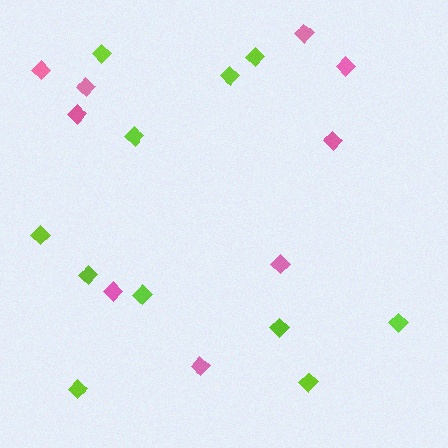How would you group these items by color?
There are 2 groups: one group of pink diamonds (9) and one group of lime diamonds (11).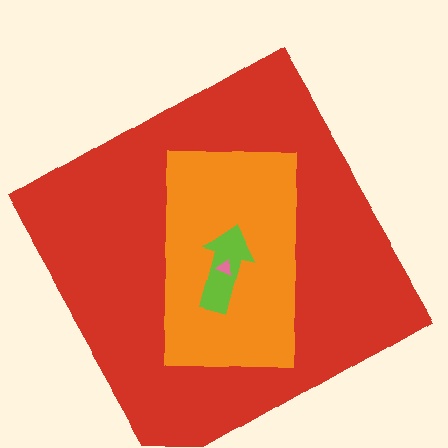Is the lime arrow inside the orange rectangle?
Yes.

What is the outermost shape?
The red square.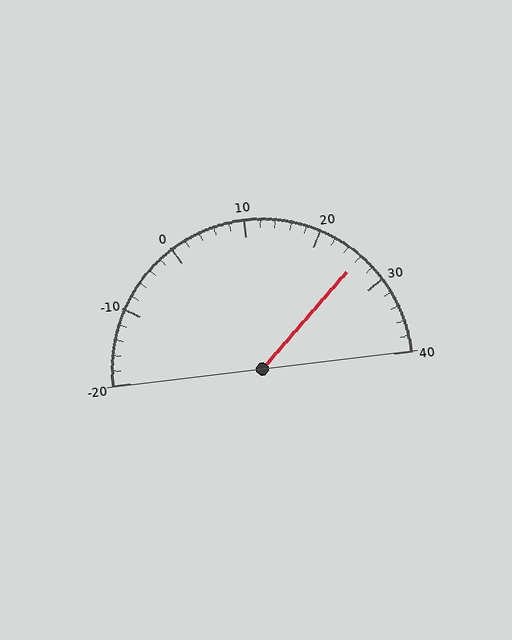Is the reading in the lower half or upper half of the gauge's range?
The reading is in the upper half of the range (-20 to 40).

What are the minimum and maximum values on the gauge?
The gauge ranges from -20 to 40.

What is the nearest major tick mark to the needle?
The nearest major tick mark is 30.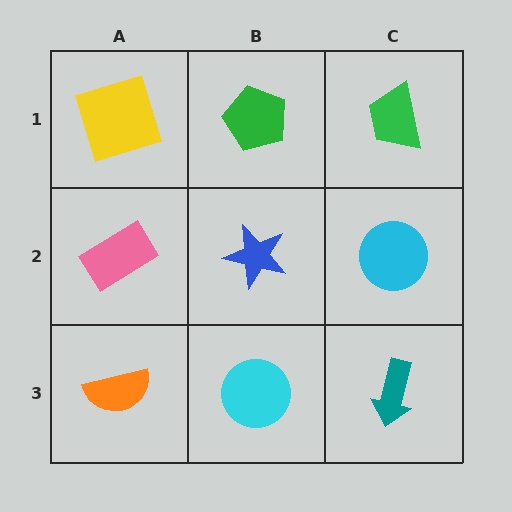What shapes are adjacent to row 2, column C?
A green trapezoid (row 1, column C), a teal arrow (row 3, column C), a blue star (row 2, column B).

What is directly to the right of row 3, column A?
A cyan circle.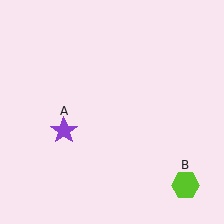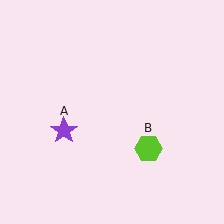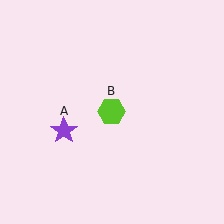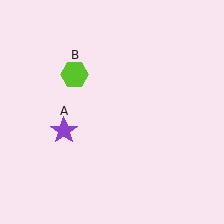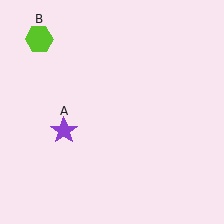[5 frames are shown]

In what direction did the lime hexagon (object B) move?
The lime hexagon (object B) moved up and to the left.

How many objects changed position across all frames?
1 object changed position: lime hexagon (object B).